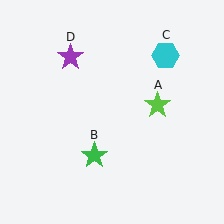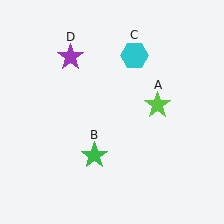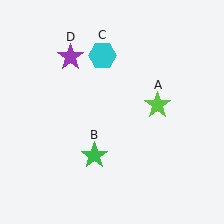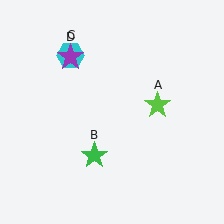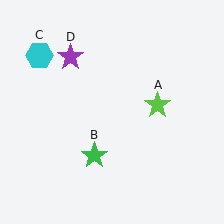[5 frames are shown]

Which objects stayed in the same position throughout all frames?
Lime star (object A) and green star (object B) and purple star (object D) remained stationary.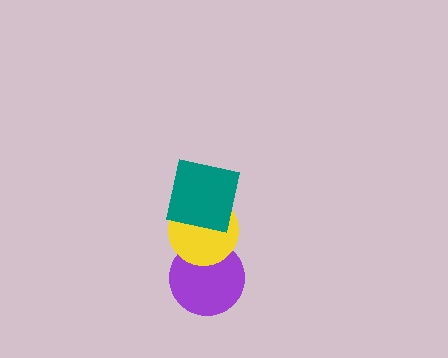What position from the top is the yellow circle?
The yellow circle is 2nd from the top.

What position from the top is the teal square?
The teal square is 1st from the top.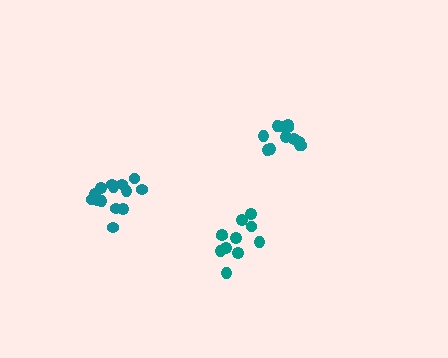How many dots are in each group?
Group 1: 13 dots, Group 2: 14 dots, Group 3: 11 dots (38 total).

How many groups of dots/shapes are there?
There are 3 groups.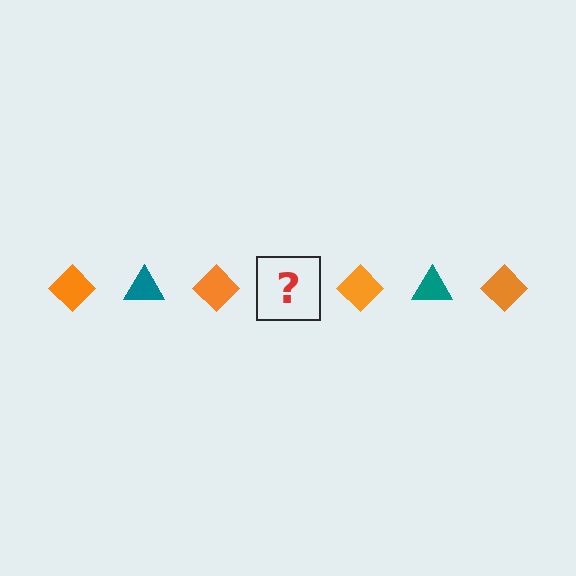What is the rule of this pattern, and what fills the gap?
The rule is that the pattern alternates between orange diamond and teal triangle. The gap should be filled with a teal triangle.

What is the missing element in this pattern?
The missing element is a teal triangle.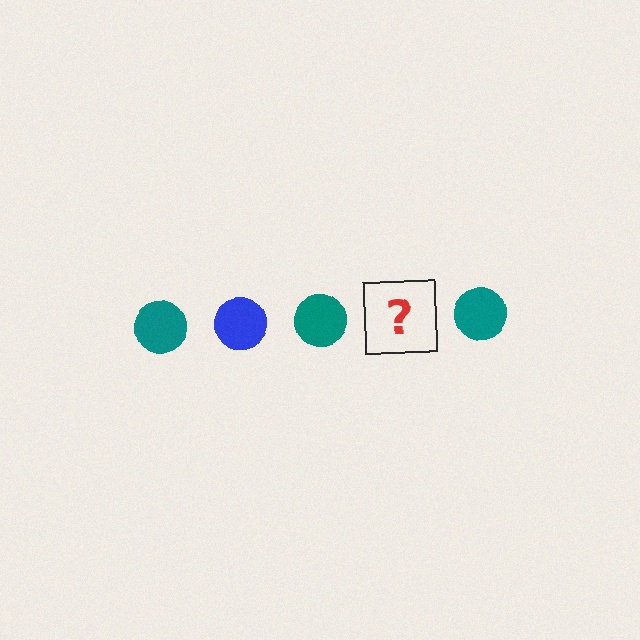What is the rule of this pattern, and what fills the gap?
The rule is that the pattern cycles through teal, blue circles. The gap should be filled with a blue circle.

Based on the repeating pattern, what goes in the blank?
The blank should be a blue circle.